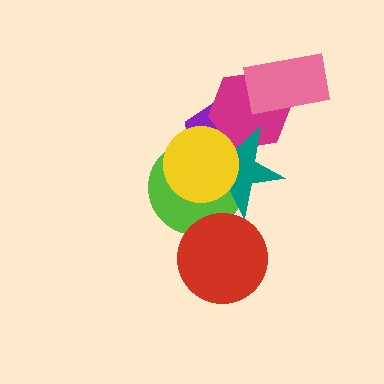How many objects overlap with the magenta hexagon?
3 objects overlap with the magenta hexagon.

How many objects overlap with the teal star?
4 objects overlap with the teal star.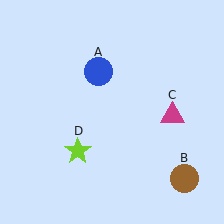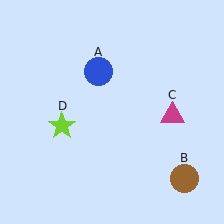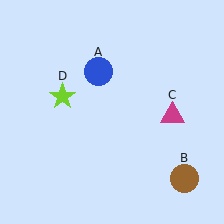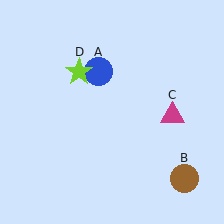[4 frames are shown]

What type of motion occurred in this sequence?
The lime star (object D) rotated clockwise around the center of the scene.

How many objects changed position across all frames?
1 object changed position: lime star (object D).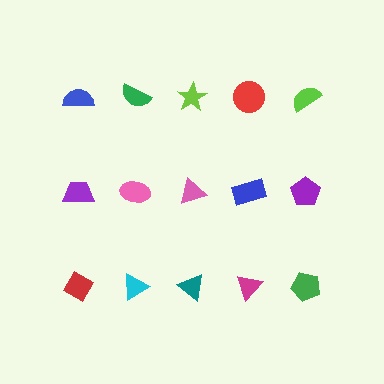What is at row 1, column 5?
A lime semicircle.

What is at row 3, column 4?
A magenta triangle.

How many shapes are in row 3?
5 shapes.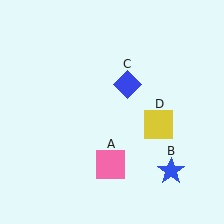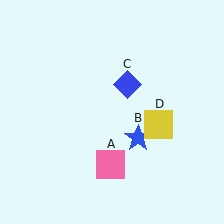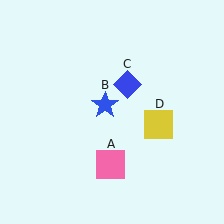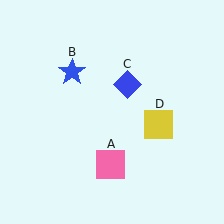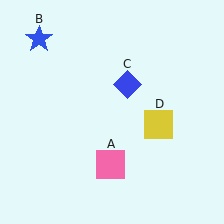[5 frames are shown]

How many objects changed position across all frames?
1 object changed position: blue star (object B).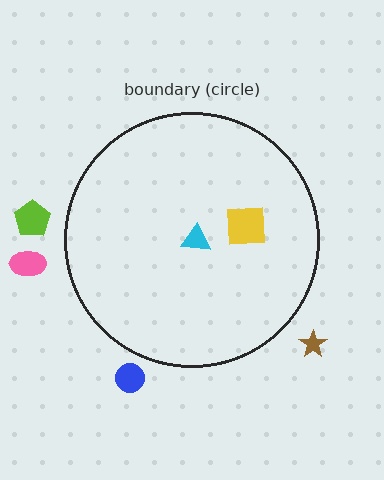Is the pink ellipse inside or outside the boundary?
Outside.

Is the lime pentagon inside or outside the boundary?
Outside.